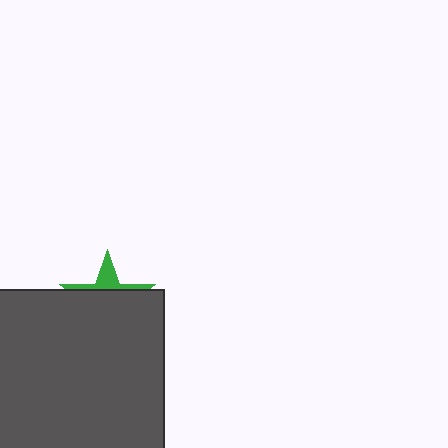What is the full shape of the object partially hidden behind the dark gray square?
The partially hidden object is a green star.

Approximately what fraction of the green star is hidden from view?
Roughly 69% of the green star is hidden behind the dark gray square.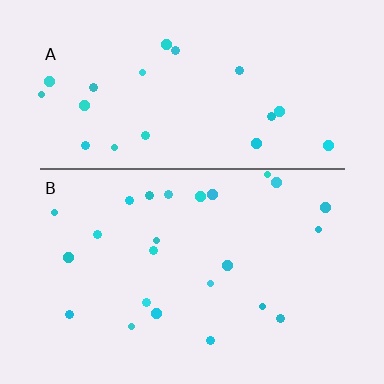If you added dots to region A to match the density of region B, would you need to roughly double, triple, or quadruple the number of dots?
Approximately double.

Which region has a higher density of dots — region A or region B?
B (the bottom).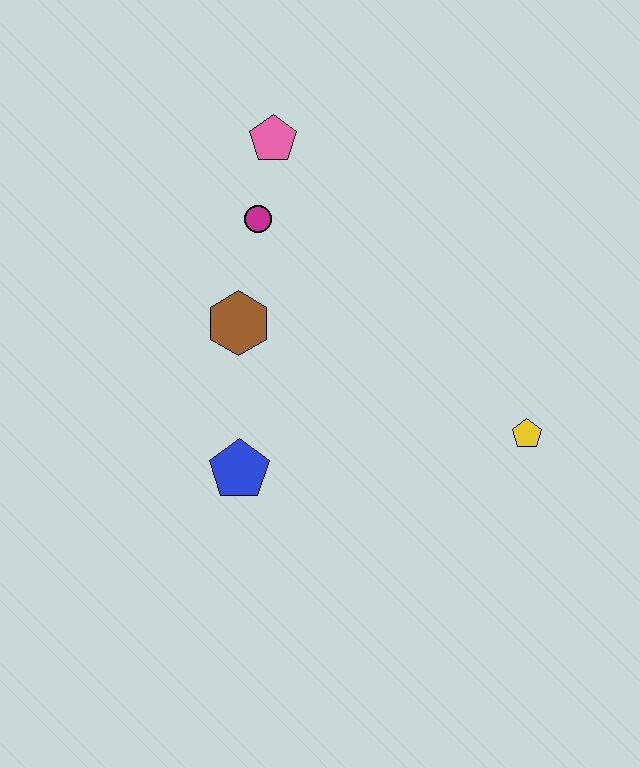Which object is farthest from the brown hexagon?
The yellow pentagon is farthest from the brown hexagon.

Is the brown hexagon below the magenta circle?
Yes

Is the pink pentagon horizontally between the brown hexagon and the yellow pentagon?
Yes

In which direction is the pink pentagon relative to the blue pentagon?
The pink pentagon is above the blue pentagon.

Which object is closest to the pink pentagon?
The magenta circle is closest to the pink pentagon.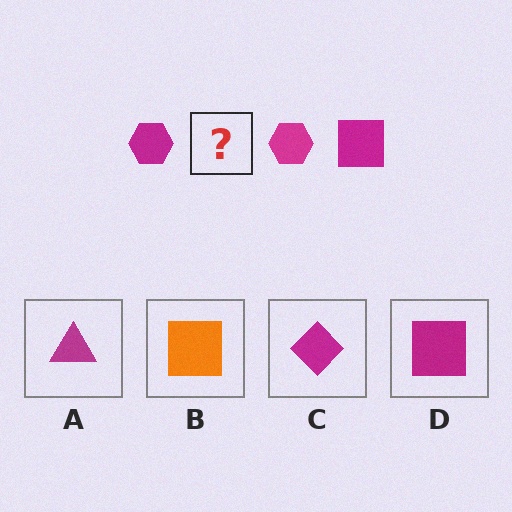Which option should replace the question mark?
Option D.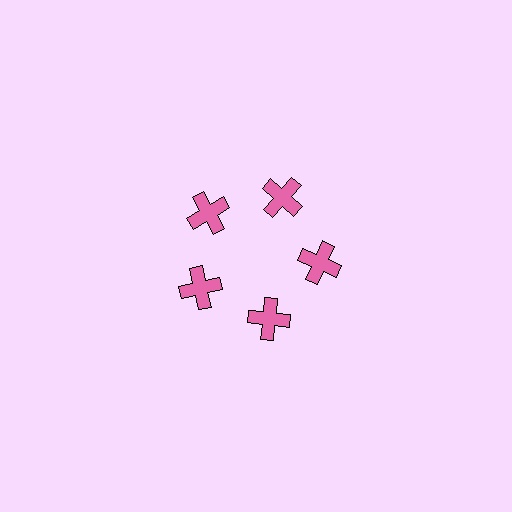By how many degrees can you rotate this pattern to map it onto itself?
The pattern maps onto itself every 72 degrees of rotation.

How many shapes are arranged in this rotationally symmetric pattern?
There are 5 shapes, arranged in 5 groups of 1.